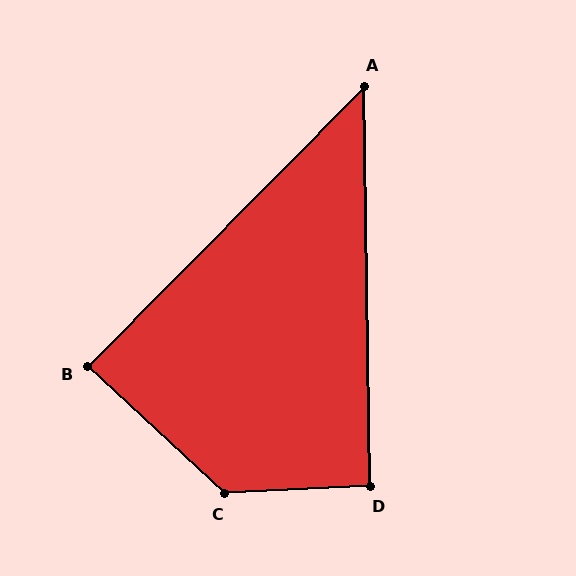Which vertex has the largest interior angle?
C, at approximately 134 degrees.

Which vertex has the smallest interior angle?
A, at approximately 46 degrees.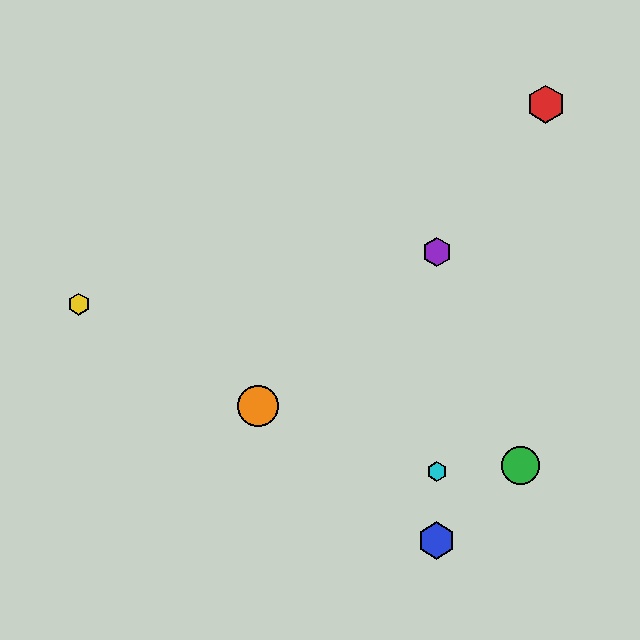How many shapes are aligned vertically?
3 shapes (the blue hexagon, the purple hexagon, the cyan hexagon) are aligned vertically.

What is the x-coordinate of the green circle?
The green circle is at x≈520.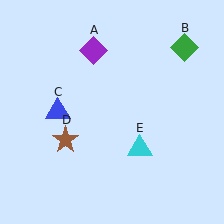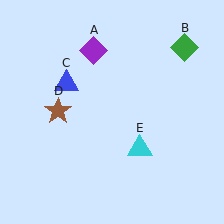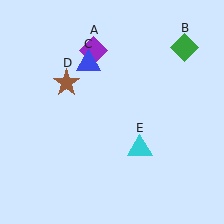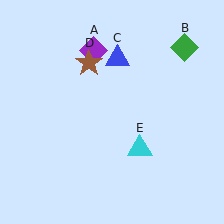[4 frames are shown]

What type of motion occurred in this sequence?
The blue triangle (object C), brown star (object D) rotated clockwise around the center of the scene.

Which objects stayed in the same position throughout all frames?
Purple diamond (object A) and green diamond (object B) and cyan triangle (object E) remained stationary.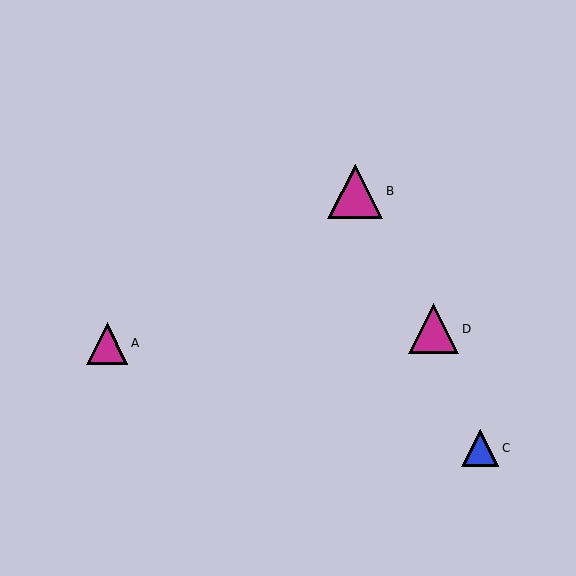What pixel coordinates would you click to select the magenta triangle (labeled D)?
Click at (434, 329) to select the magenta triangle D.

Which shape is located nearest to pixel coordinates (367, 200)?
The magenta triangle (labeled B) at (355, 191) is nearest to that location.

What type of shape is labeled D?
Shape D is a magenta triangle.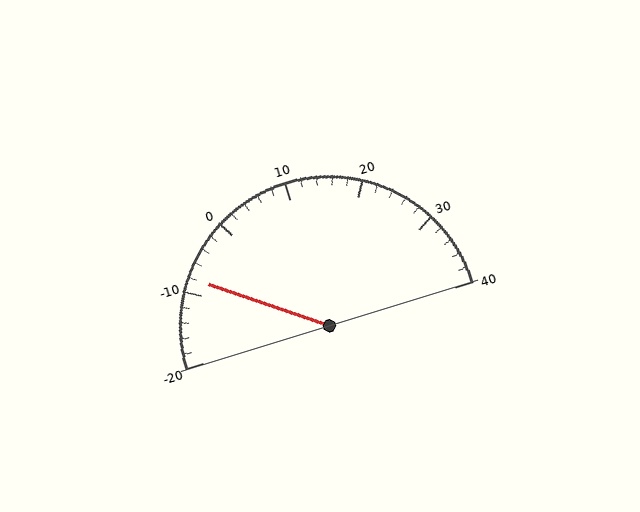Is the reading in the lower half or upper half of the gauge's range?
The reading is in the lower half of the range (-20 to 40).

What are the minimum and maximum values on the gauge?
The gauge ranges from -20 to 40.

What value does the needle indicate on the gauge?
The needle indicates approximately -8.